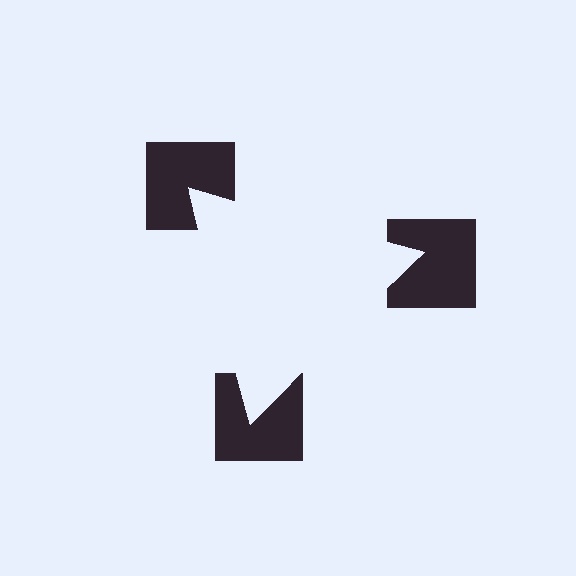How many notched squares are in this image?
There are 3 — one at each vertex of the illusory triangle.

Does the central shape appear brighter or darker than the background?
It typically appears slightly brighter than the background, even though no actual brightness change is drawn.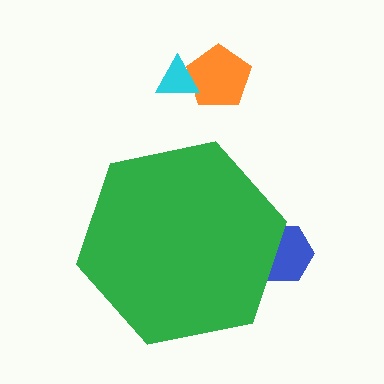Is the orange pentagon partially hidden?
No, the orange pentagon is fully visible.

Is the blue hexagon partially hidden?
Yes, the blue hexagon is partially hidden behind the green hexagon.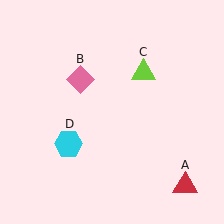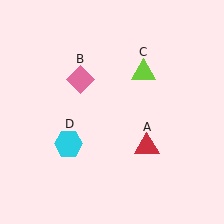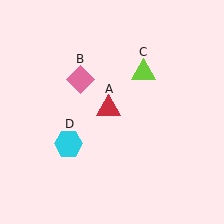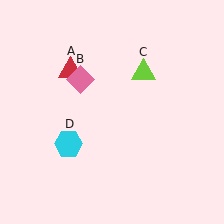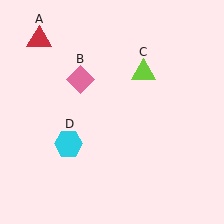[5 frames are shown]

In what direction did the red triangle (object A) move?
The red triangle (object A) moved up and to the left.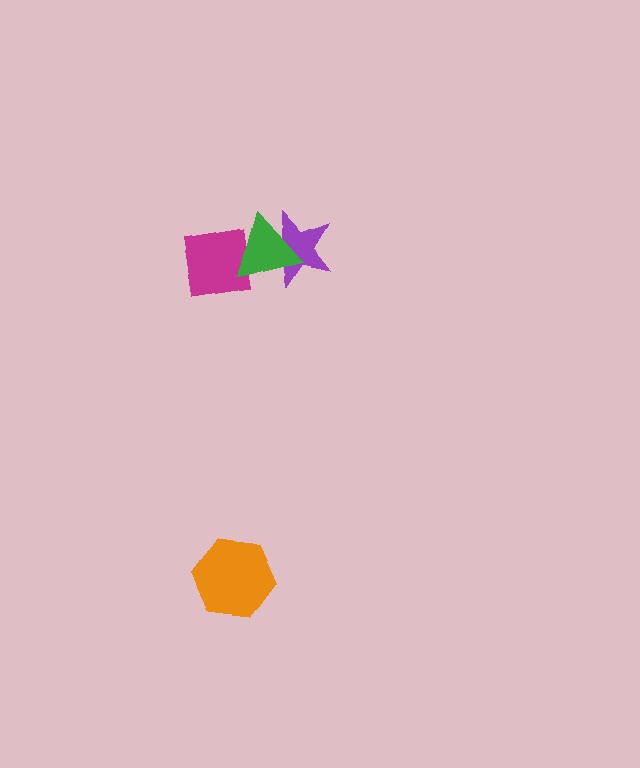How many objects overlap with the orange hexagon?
0 objects overlap with the orange hexagon.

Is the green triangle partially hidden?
No, no other shape covers it.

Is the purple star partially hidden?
Yes, it is partially covered by another shape.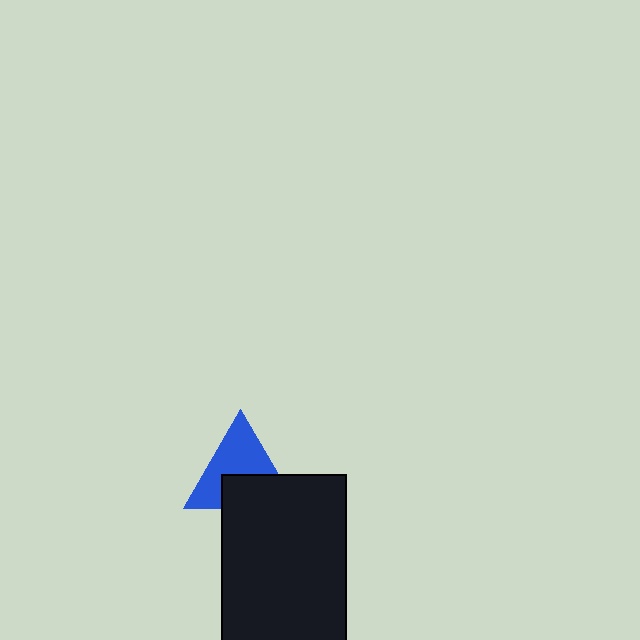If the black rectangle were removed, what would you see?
You would see the complete blue triangle.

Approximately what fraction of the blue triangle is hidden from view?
Roughly 41% of the blue triangle is hidden behind the black rectangle.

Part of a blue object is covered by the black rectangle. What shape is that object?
It is a triangle.